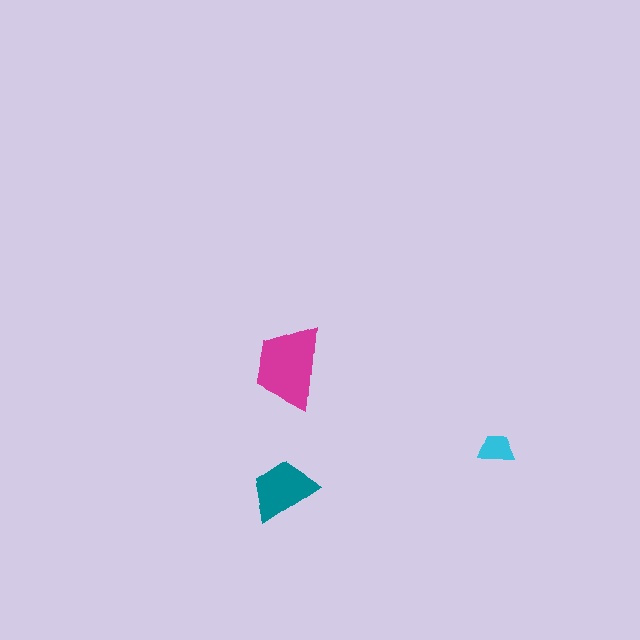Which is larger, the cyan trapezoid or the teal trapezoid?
The teal one.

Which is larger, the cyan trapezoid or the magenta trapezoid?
The magenta one.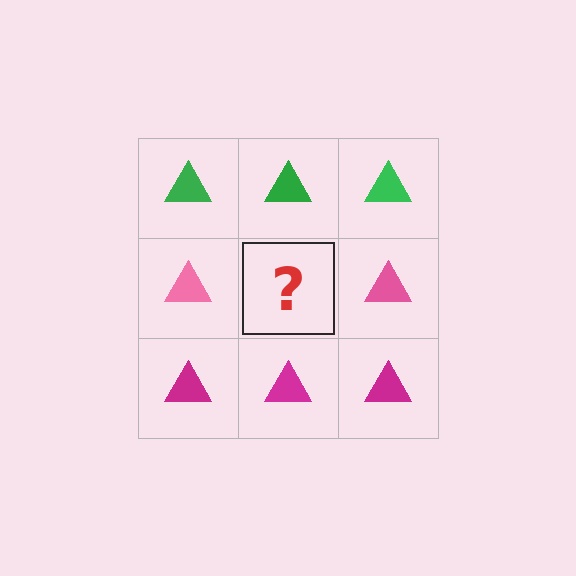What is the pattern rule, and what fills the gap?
The rule is that each row has a consistent color. The gap should be filled with a pink triangle.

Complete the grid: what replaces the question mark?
The question mark should be replaced with a pink triangle.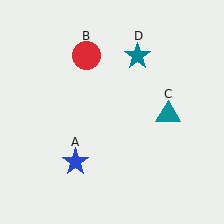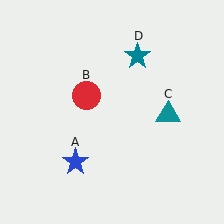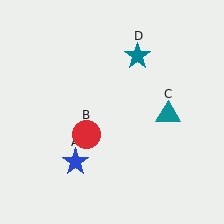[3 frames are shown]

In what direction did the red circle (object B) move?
The red circle (object B) moved down.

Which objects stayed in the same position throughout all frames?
Blue star (object A) and teal triangle (object C) and teal star (object D) remained stationary.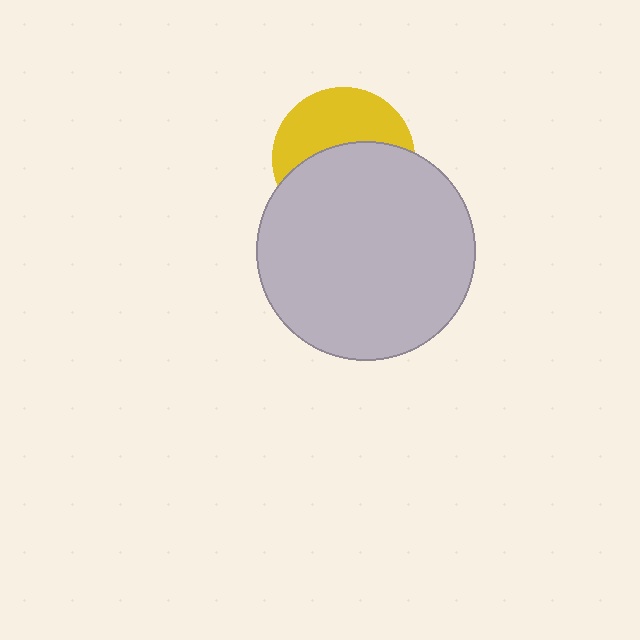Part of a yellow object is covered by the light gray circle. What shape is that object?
It is a circle.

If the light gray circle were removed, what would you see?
You would see the complete yellow circle.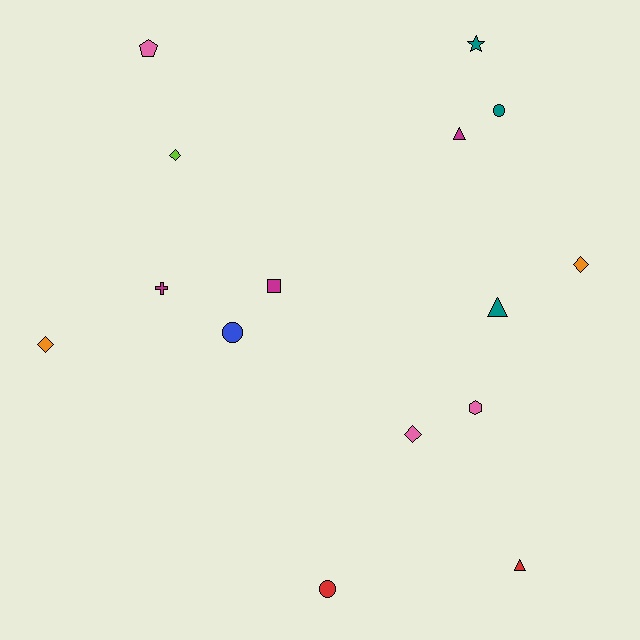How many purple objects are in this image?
There are no purple objects.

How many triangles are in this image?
There are 3 triangles.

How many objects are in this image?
There are 15 objects.